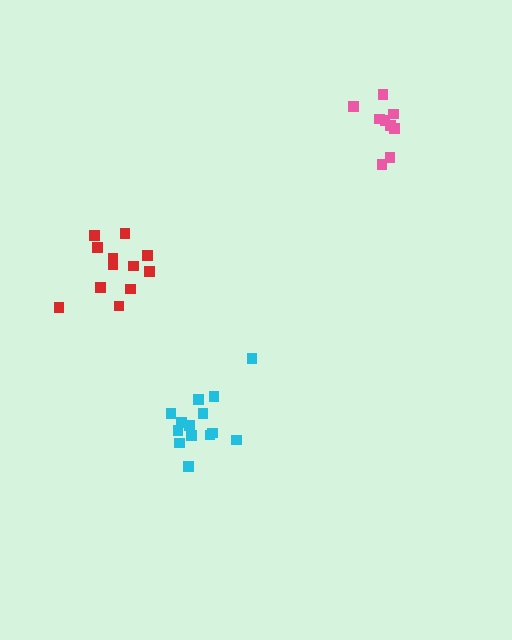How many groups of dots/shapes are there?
There are 3 groups.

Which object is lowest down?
The cyan cluster is bottommost.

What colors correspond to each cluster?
The clusters are colored: red, cyan, pink.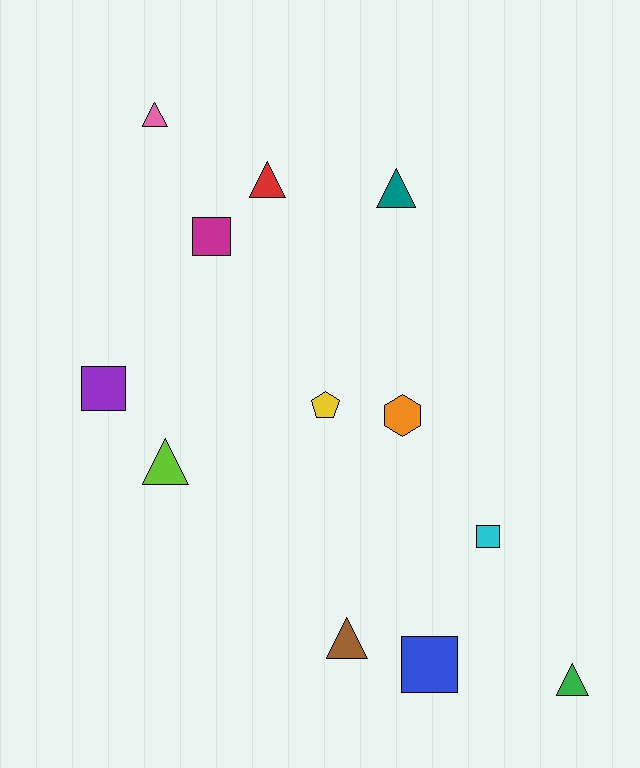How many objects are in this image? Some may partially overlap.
There are 12 objects.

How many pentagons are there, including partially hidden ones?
There is 1 pentagon.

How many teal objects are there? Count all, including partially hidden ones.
There is 1 teal object.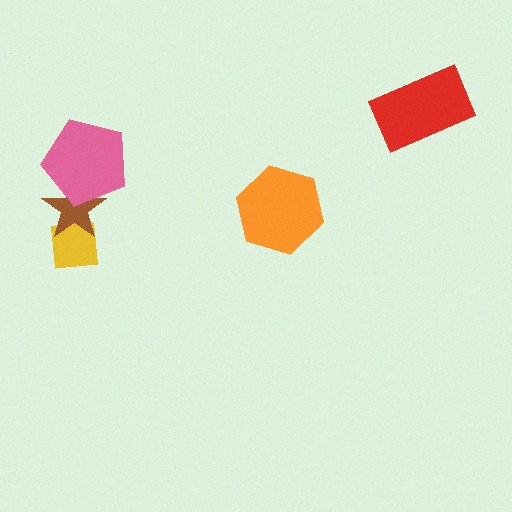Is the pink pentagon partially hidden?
No, no other shape covers it.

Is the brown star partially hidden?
Yes, it is partially covered by another shape.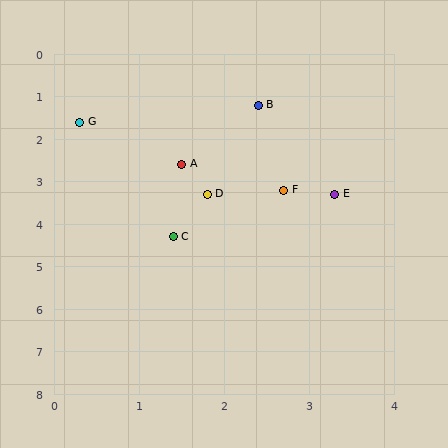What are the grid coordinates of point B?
Point B is at approximately (2.4, 1.2).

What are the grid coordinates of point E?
Point E is at approximately (3.3, 3.3).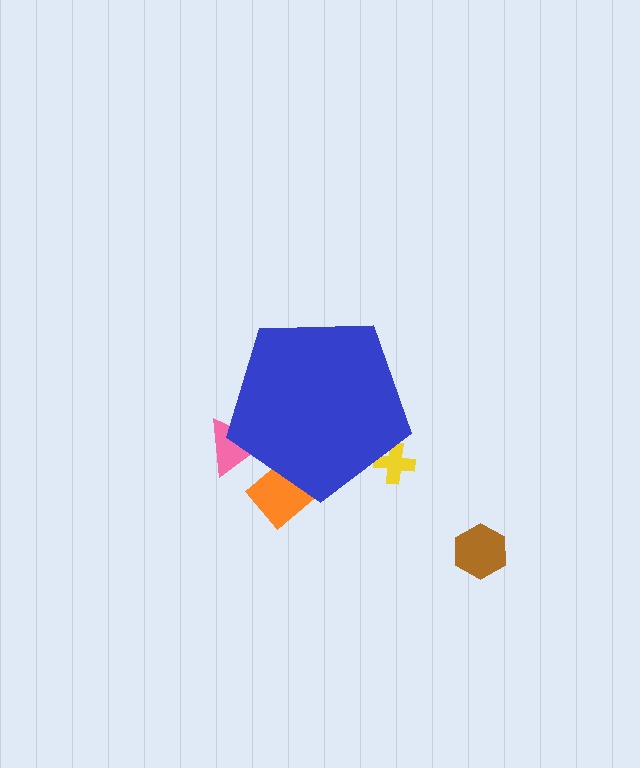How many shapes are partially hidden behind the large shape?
3 shapes are partially hidden.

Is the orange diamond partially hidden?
Yes, the orange diamond is partially hidden behind the blue pentagon.